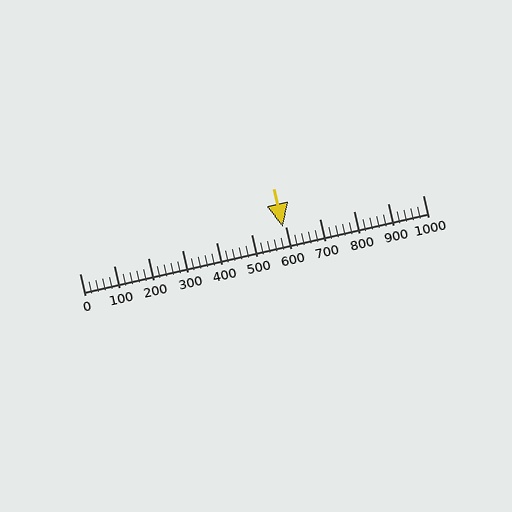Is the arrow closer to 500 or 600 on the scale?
The arrow is closer to 600.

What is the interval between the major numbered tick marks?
The major tick marks are spaced 100 units apart.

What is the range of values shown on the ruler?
The ruler shows values from 0 to 1000.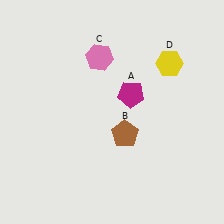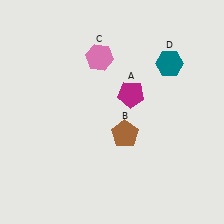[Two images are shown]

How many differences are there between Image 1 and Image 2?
There is 1 difference between the two images.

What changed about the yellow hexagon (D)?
In Image 1, D is yellow. In Image 2, it changed to teal.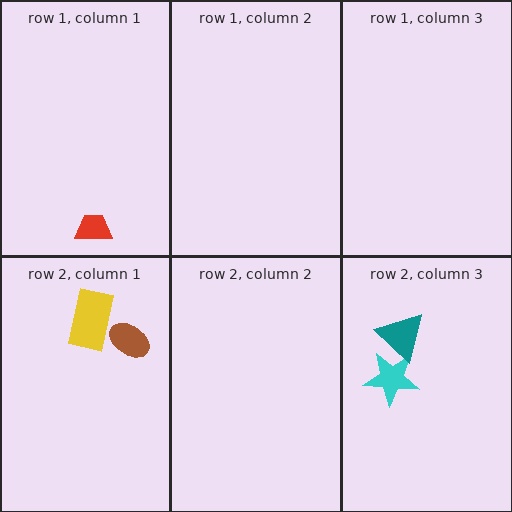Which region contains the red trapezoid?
The row 1, column 1 region.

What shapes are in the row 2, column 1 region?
The brown ellipse, the yellow rectangle.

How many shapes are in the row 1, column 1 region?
1.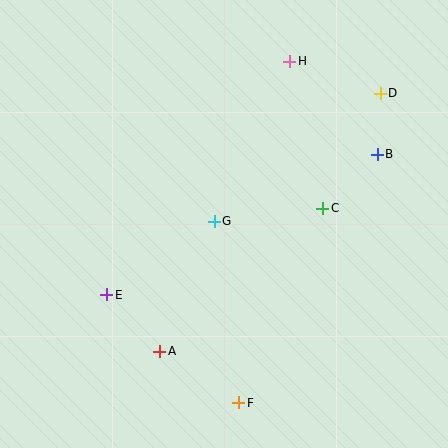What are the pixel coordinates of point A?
Point A is at (160, 351).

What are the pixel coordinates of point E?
Point E is at (107, 295).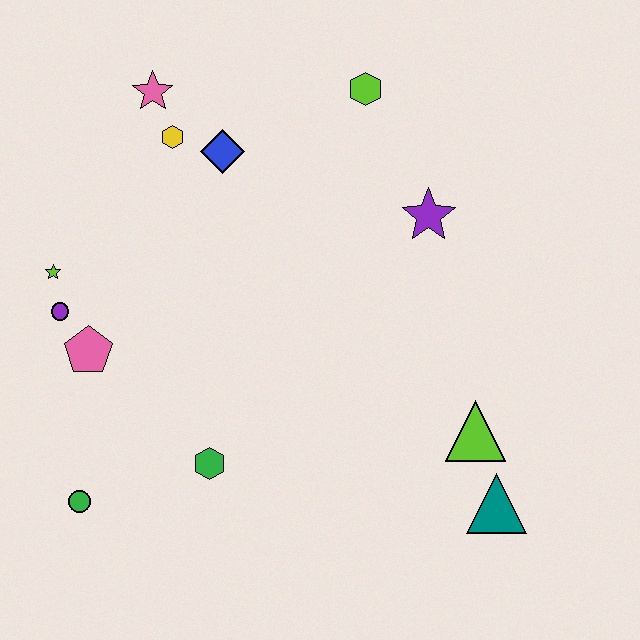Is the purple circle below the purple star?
Yes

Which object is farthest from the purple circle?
The teal triangle is farthest from the purple circle.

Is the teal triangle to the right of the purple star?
Yes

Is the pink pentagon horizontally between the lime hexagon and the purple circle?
Yes